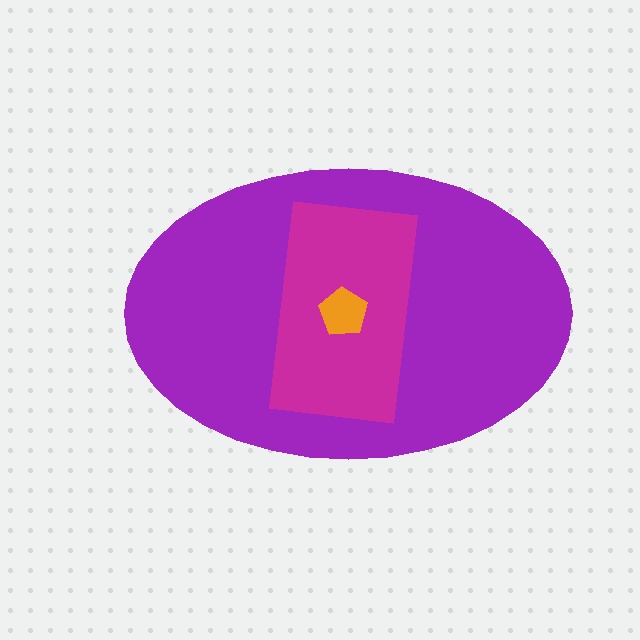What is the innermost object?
The orange pentagon.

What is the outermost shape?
The purple ellipse.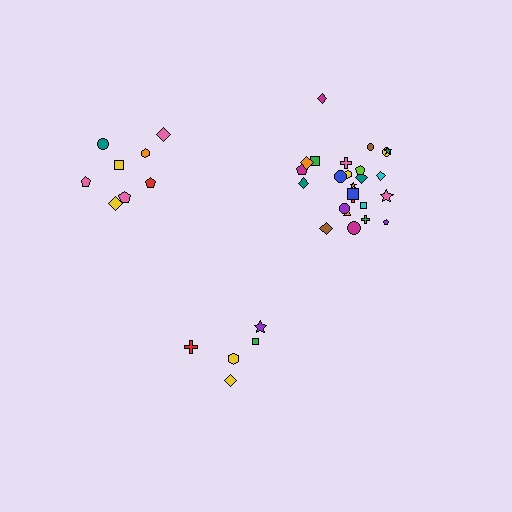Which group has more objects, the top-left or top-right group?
The top-right group.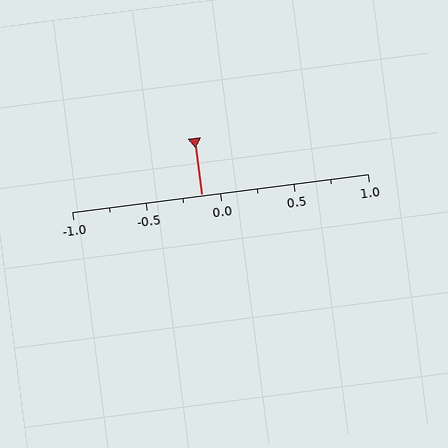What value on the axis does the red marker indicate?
The marker indicates approximately -0.12.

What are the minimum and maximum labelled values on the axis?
The axis runs from -1.0 to 1.0.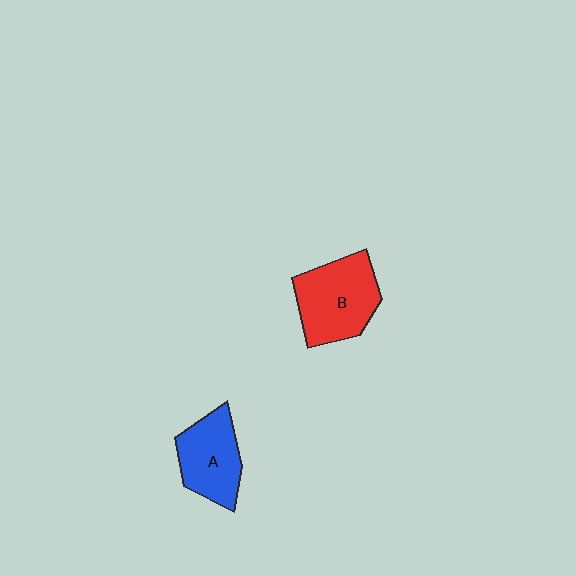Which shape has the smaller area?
Shape A (blue).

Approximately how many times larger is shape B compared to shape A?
Approximately 1.2 times.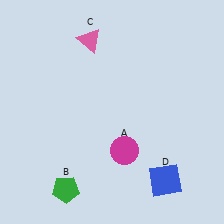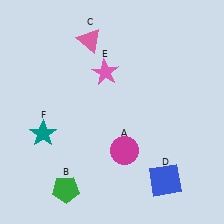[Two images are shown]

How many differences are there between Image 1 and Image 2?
There are 2 differences between the two images.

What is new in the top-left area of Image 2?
A pink star (E) was added in the top-left area of Image 2.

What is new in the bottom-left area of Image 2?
A teal star (F) was added in the bottom-left area of Image 2.